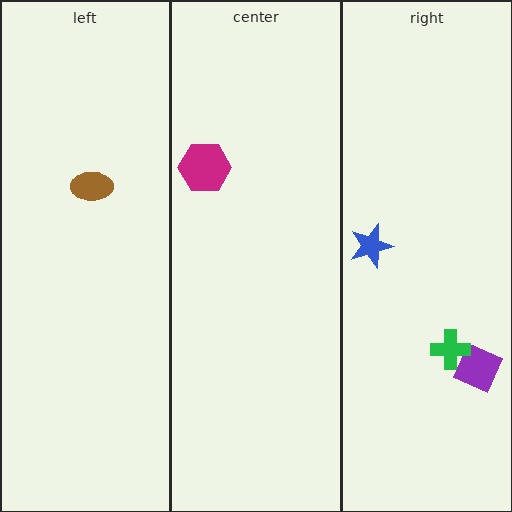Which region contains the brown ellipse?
The left region.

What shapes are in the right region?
The purple diamond, the blue star, the green cross.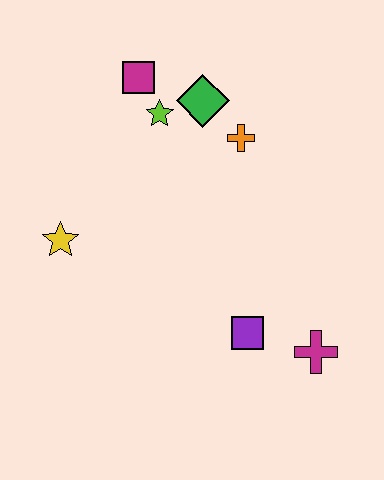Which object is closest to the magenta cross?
The purple square is closest to the magenta cross.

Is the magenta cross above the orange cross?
No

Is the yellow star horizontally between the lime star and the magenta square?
No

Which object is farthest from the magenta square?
The magenta cross is farthest from the magenta square.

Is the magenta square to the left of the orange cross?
Yes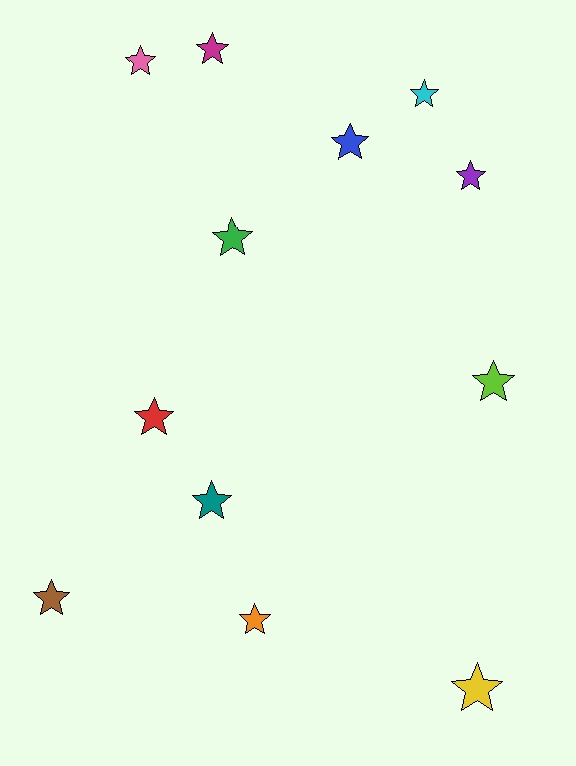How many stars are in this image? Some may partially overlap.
There are 12 stars.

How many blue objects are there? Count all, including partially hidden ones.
There is 1 blue object.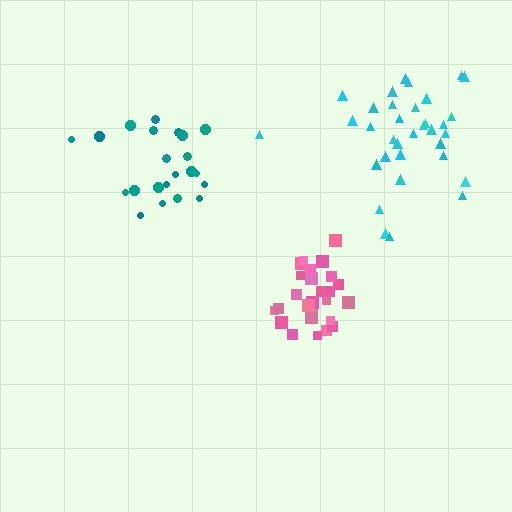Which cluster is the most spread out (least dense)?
Cyan.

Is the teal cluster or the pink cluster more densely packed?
Pink.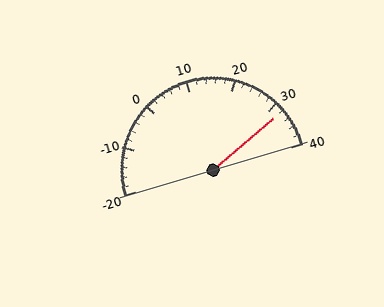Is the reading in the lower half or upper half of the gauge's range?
The reading is in the upper half of the range (-20 to 40).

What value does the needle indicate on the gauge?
The needle indicates approximately 32.